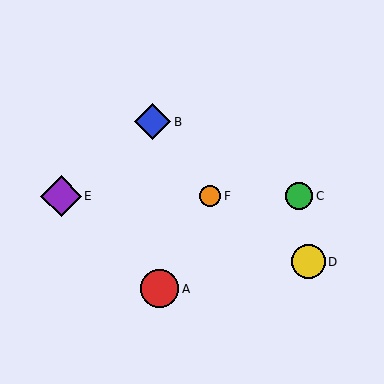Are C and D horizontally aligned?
No, C is at y≈196 and D is at y≈262.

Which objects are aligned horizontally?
Objects C, E, F are aligned horizontally.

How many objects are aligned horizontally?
3 objects (C, E, F) are aligned horizontally.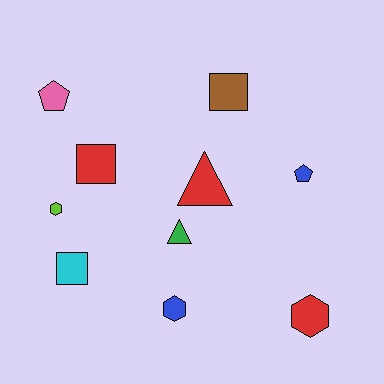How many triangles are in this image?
There are 2 triangles.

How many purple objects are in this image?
There are no purple objects.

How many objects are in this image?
There are 10 objects.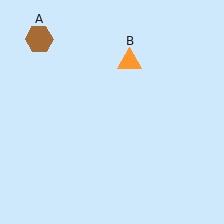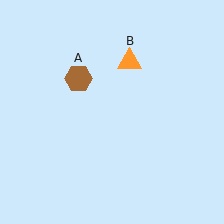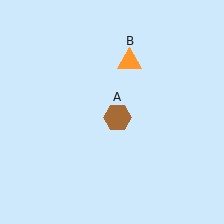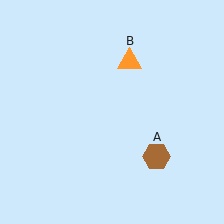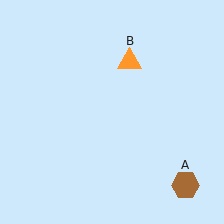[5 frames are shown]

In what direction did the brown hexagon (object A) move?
The brown hexagon (object A) moved down and to the right.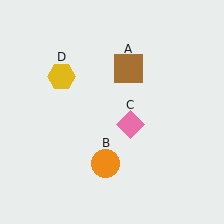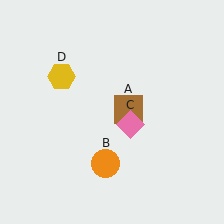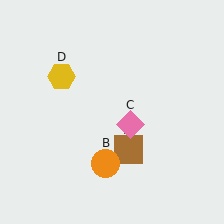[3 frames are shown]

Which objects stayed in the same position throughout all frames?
Orange circle (object B) and pink diamond (object C) and yellow hexagon (object D) remained stationary.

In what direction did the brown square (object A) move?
The brown square (object A) moved down.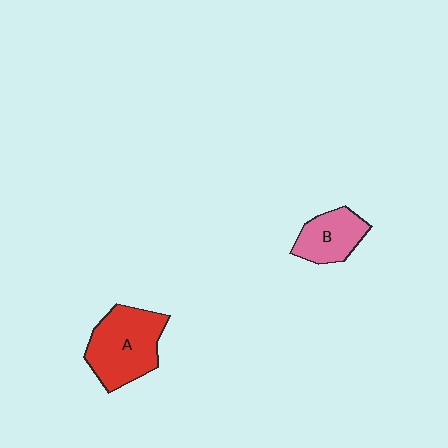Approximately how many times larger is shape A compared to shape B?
Approximately 1.6 times.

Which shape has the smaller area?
Shape B (pink).